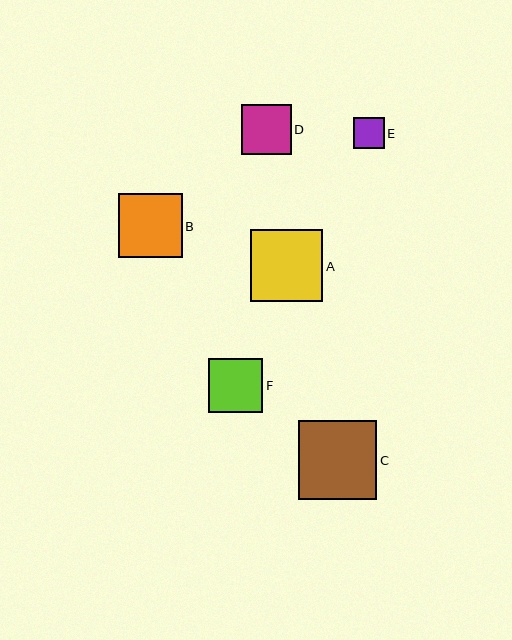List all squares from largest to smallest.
From largest to smallest: C, A, B, F, D, E.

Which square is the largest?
Square C is the largest with a size of approximately 78 pixels.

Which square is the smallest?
Square E is the smallest with a size of approximately 30 pixels.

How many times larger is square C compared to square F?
Square C is approximately 1.5 times the size of square F.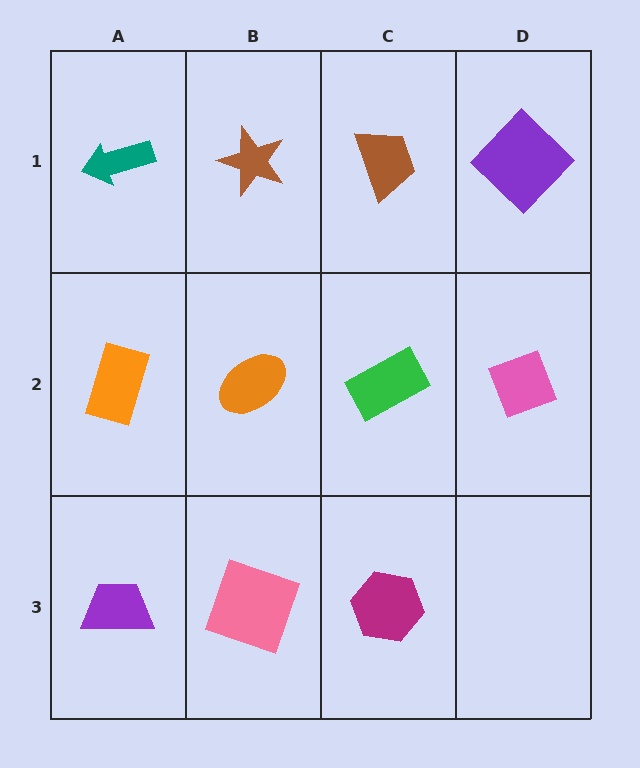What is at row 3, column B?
A pink square.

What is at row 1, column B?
A brown star.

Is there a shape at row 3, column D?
No, that cell is empty.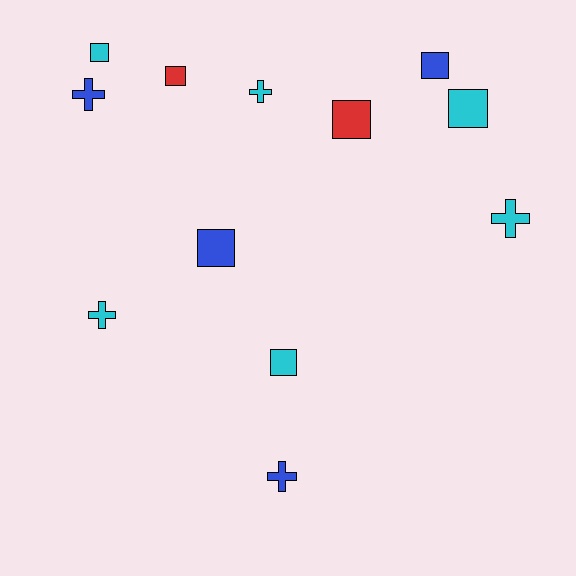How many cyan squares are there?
There are 3 cyan squares.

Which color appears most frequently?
Cyan, with 6 objects.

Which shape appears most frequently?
Square, with 7 objects.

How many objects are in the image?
There are 12 objects.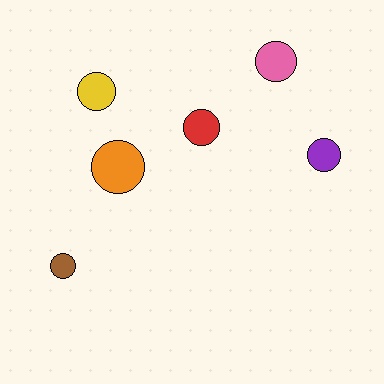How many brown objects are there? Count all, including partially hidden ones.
There is 1 brown object.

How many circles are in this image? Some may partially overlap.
There are 6 circles.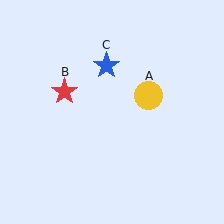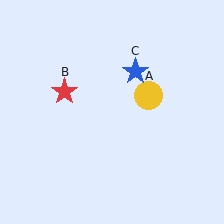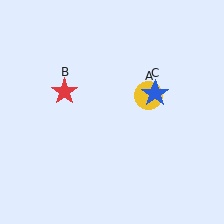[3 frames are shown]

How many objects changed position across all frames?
1 object changed position: blue star (object C).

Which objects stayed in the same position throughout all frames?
Yellow circle (object A) and red star (object B) remained stationary.